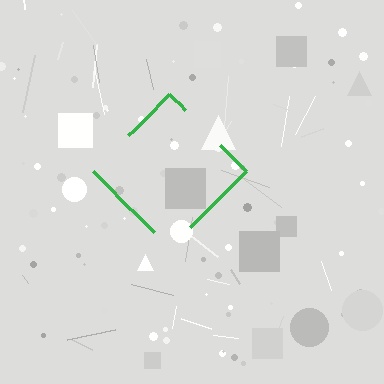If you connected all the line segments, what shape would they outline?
They would outline a diamond.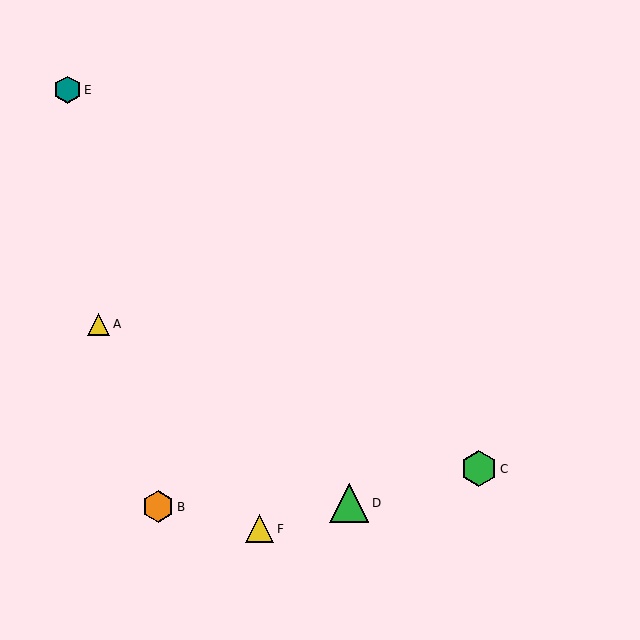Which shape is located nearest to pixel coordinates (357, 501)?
The green triangle (labeled D) at (349, 503) is nearest to that location.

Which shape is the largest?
The green triangle (labeled D) is the largest.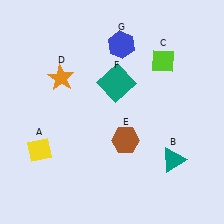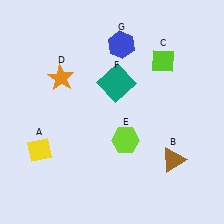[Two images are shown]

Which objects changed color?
B changed from teal to brown. E changed from brown to lime.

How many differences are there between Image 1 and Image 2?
There are 2 differences between the two images.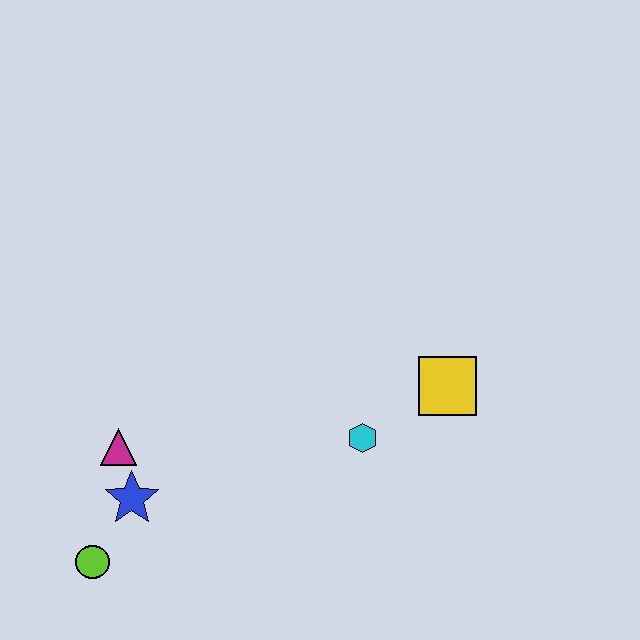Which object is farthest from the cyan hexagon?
The lime circle is farthest from the cyan hexagon.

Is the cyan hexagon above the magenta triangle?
Yes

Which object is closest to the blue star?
The magenta triangle is closest to the blue star.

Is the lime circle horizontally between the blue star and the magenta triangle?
No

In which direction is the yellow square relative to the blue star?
The yellow square is to the right of the blue star.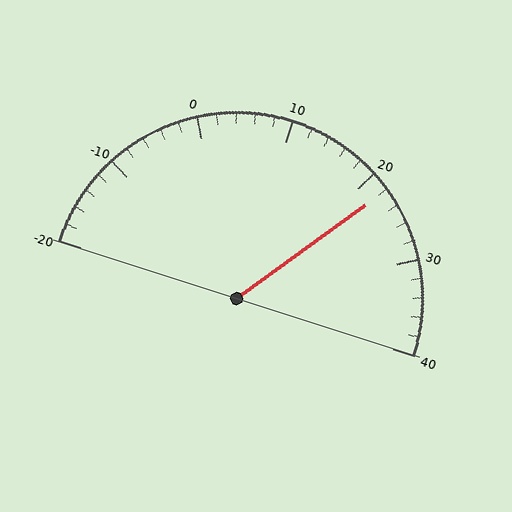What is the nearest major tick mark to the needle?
The nearest major tick mark is 20.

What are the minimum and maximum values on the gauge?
The gauge ranges from -20 to 40.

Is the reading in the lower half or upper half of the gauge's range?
The reading is in the upper half of the range (-20 to 40).